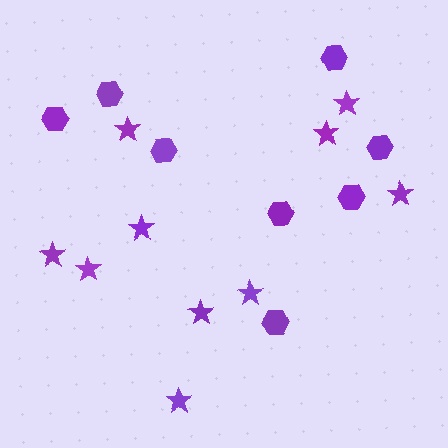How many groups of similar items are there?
There are 2 groups: one group of stars (10) and one group of hexagons (8).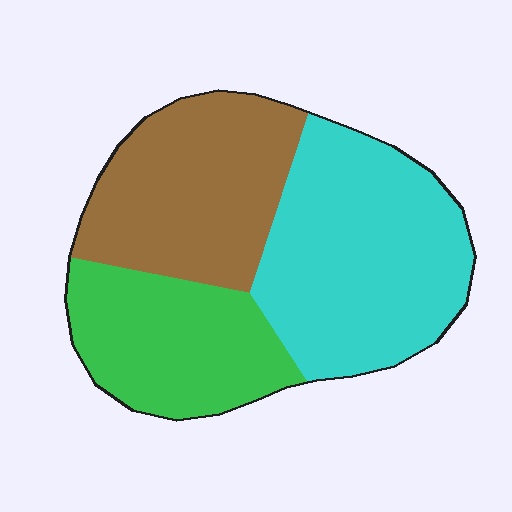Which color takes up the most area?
Cyan, at roughly 40%.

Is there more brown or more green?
Brown.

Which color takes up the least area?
Green, at roughly 25%.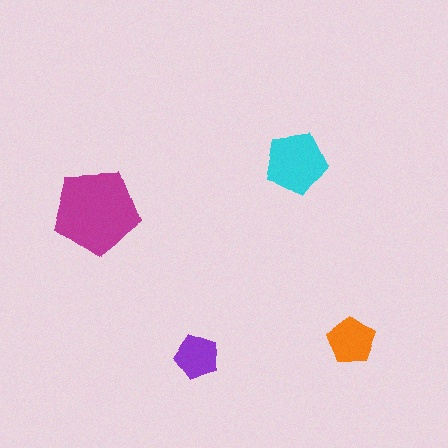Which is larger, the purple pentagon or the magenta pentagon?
The magenta one.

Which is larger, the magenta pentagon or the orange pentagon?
The magenta one.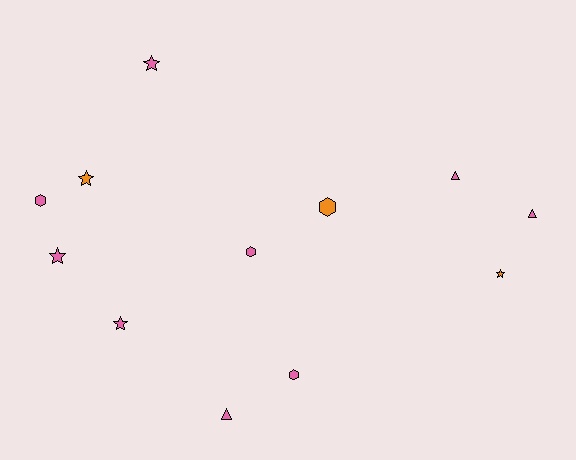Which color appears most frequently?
Pink, with 9 objects.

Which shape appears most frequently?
Star, with 5 objects.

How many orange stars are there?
There are 2 orange stars.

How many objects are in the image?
There are 12 objects.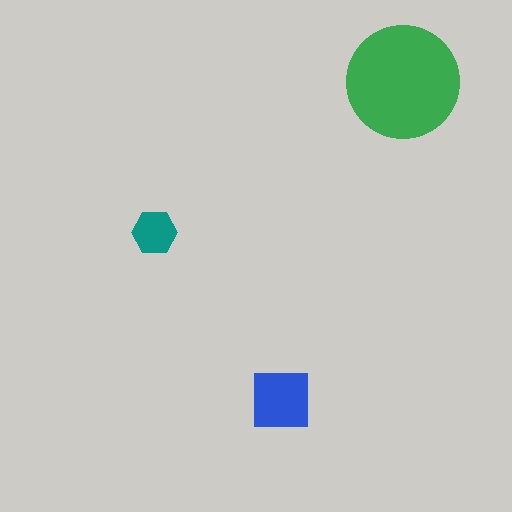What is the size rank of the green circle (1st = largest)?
1st.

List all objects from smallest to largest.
The teal hexagon, the blue square, the green circle.